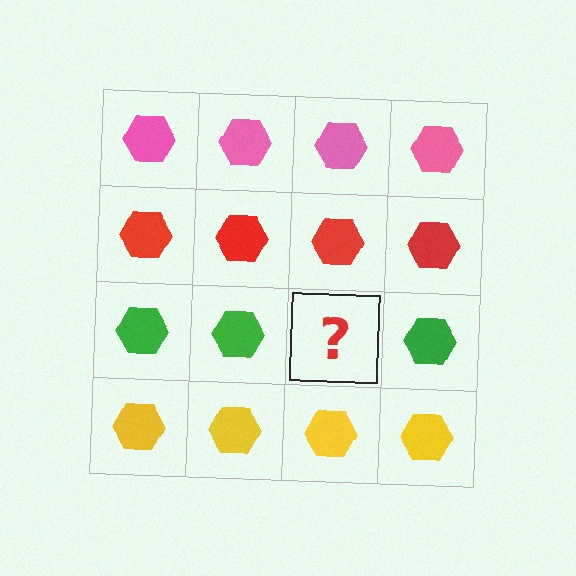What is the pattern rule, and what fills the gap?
The rule is that each row has a consistent color. The gap should be filled with a green hexagon.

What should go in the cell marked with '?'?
The missing cell should contain a green hexagon.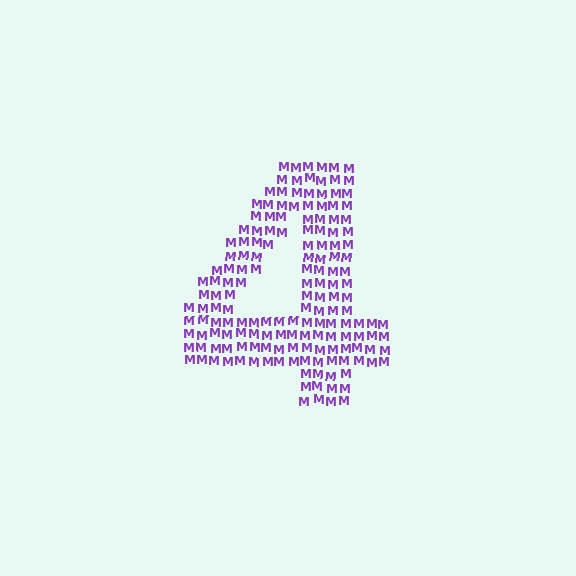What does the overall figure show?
The overall figure shows the digit 4.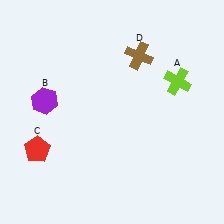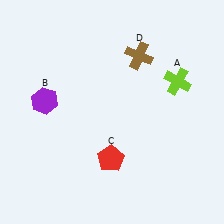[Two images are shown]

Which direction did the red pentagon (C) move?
The red pentagon (C) moved right.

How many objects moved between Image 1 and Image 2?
1 object moved between the two images.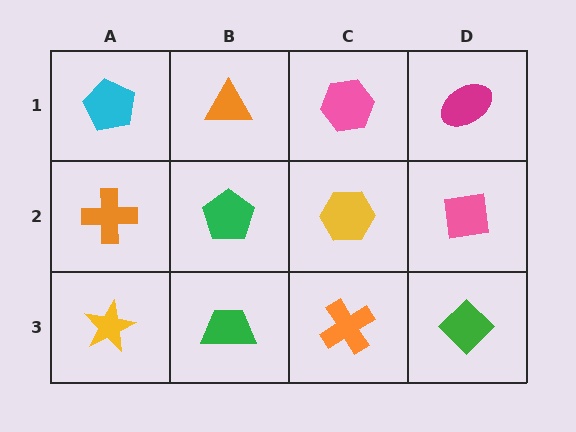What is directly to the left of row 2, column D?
A yellow hexagon.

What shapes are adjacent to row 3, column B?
A green pentagon (row 2, column B), a yellow star (row 3, column A), an orange cross (row 3, column C).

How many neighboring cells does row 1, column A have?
2.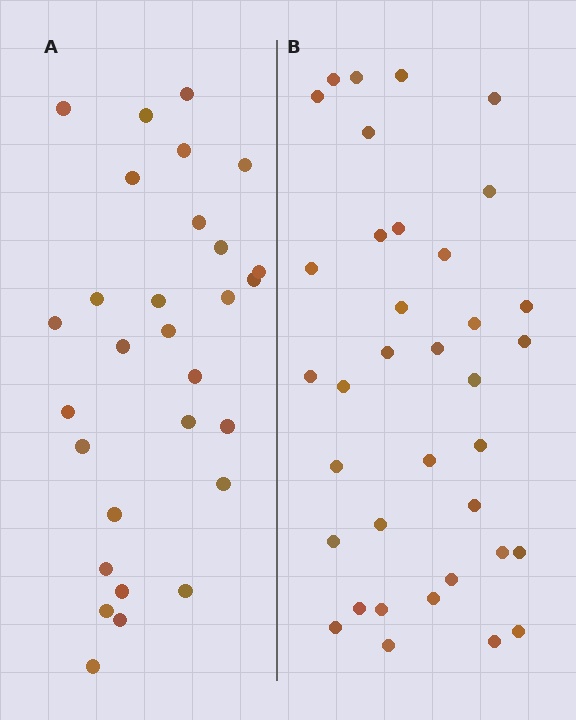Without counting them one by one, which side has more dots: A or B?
Region B (the right region) has more dots.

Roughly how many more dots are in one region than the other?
Region B has roughly 8 or so more dots than region A.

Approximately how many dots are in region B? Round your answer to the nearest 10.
About 40 dots. (The exact count is 36, which rounds to 40.)